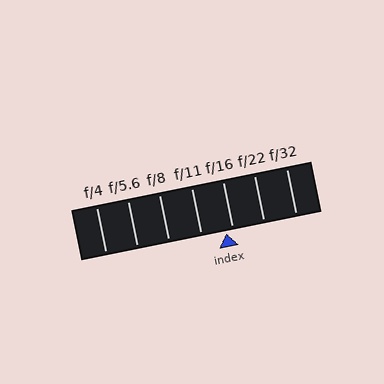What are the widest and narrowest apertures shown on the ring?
The widest aperture shown is f/4 and the narrowest is f/32.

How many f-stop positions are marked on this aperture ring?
There are 7 f-stop positions marked.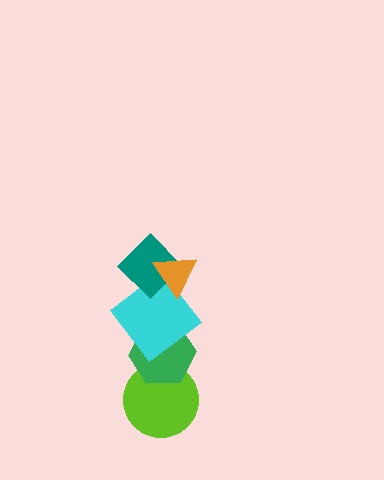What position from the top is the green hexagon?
The green hexagon is 4th from the top.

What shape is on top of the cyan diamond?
The teal diamond is on top of the cyan diamond.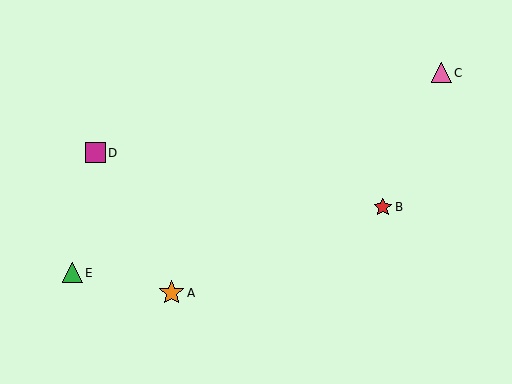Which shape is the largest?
The orange star (labeled A) is the largest.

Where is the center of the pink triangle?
The center of the pink triangle is at (441, 73).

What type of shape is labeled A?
Shape A is an orange star.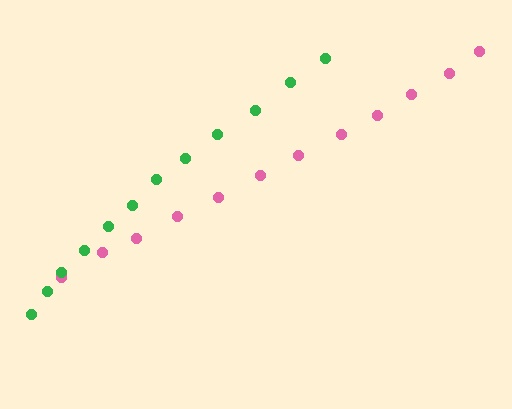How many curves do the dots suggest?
There are 2 distinct paths.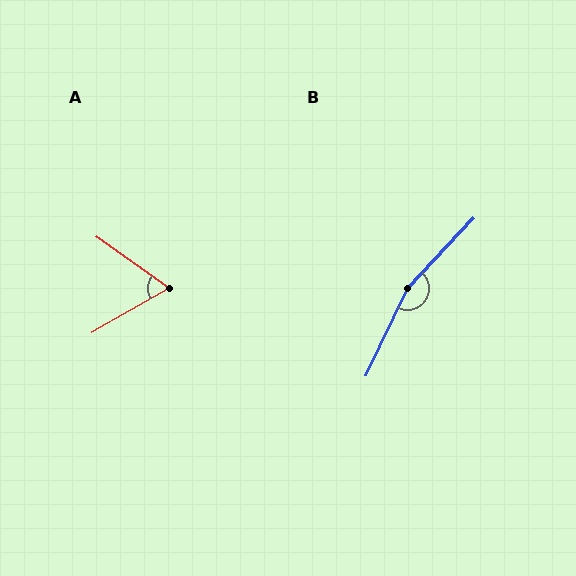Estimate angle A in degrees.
Approximately 65 degrees.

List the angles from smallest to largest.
A (65°), B (162°).